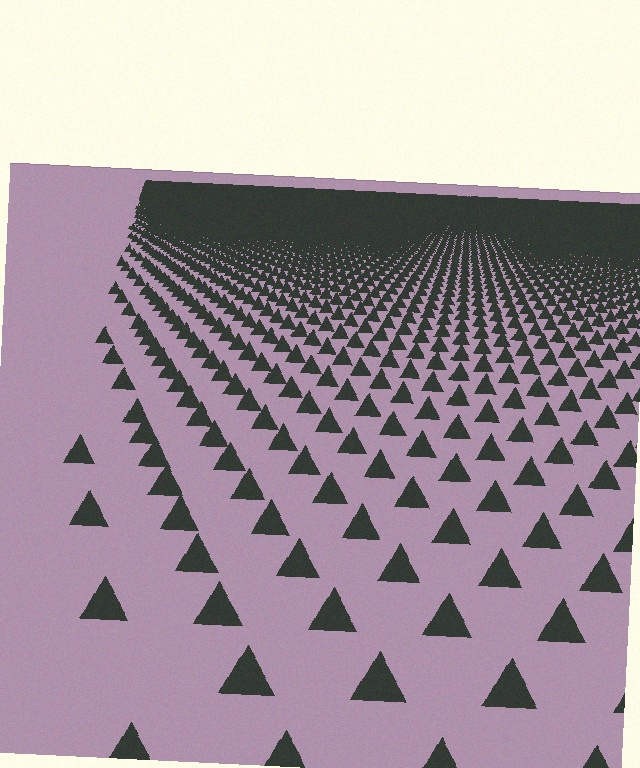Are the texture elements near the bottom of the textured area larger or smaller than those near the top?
Larger. Near the bottom, elements are closer to the viewer and appear at a bigger on-screen size.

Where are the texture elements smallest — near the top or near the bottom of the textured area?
Near the top.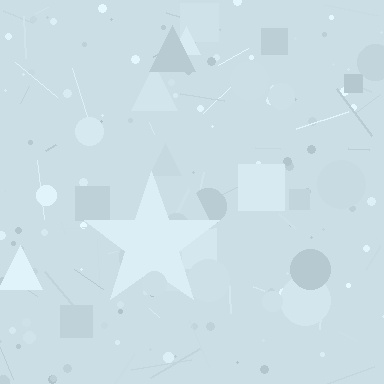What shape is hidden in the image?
A star is hidden in the image.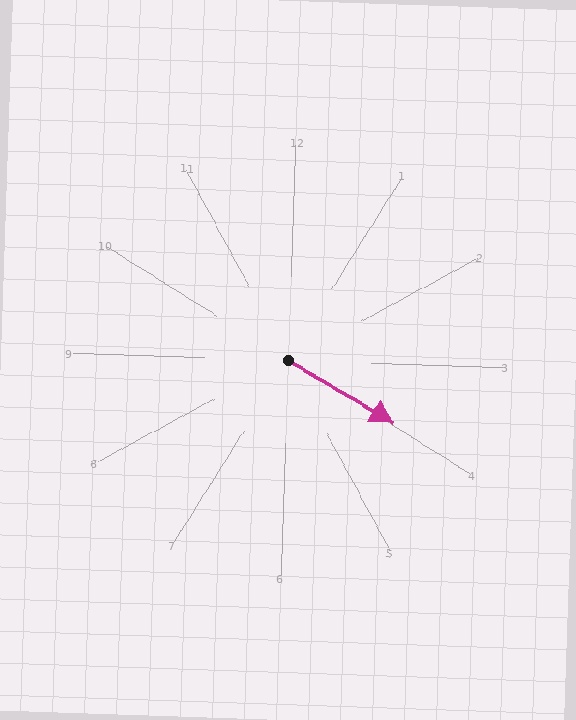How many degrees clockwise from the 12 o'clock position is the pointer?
Approximately 119 degrees.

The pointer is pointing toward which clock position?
Roughly 4 o'clock.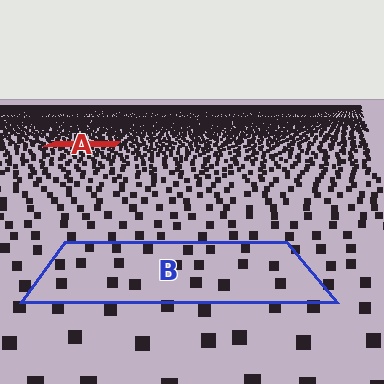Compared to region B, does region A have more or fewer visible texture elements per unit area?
Region A has more texture elements per unit area — they are packed more densely because it is farther away.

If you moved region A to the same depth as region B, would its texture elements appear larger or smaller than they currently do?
They would appear larger. At a closer depth, the same texture elements are projected at a bigger on-screen size.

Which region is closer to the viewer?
Region B is closer. The texture elements there are larger and more spread out.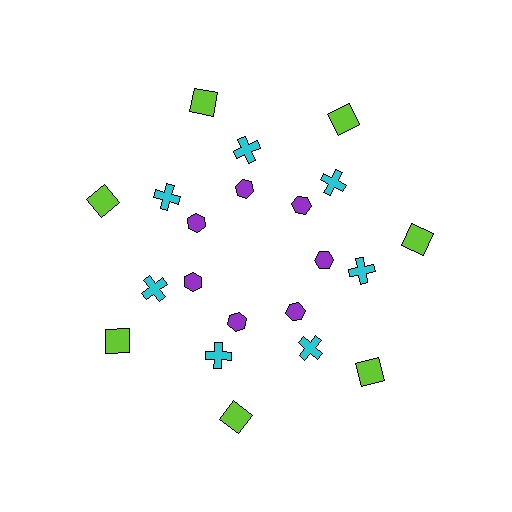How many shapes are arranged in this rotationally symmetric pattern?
There are 21 shapes, arranged in 7 groups of 3.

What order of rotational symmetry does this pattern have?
This pattern has 7-fold rotational symmetry.